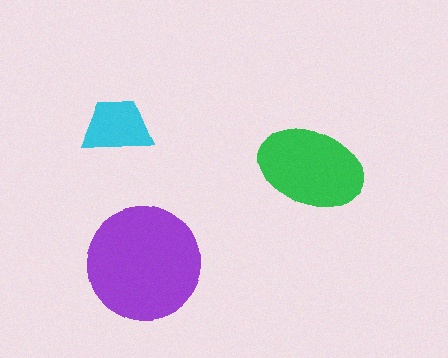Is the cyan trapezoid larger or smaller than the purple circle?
Smaller.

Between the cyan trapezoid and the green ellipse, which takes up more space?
The green ellipse.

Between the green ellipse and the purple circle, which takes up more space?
The purple circle.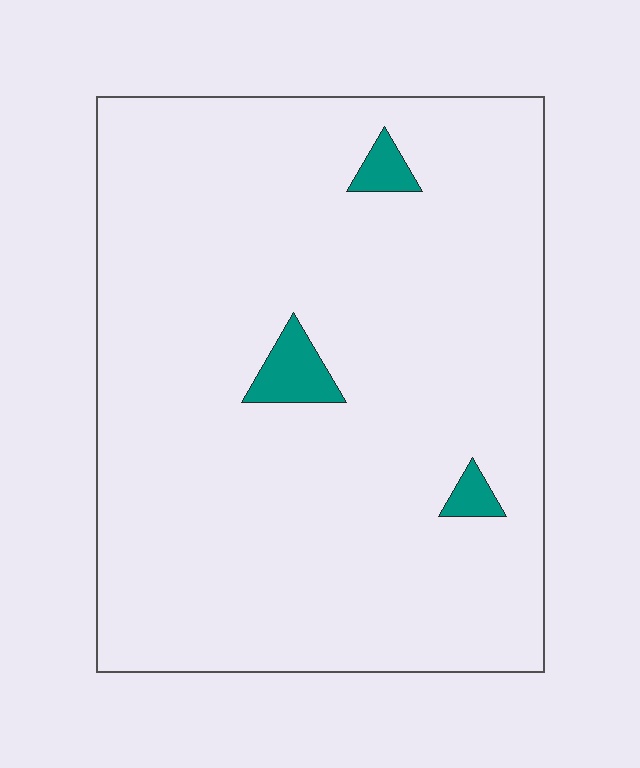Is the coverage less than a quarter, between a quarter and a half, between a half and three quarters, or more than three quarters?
Less than a quarter.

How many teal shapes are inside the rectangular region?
3.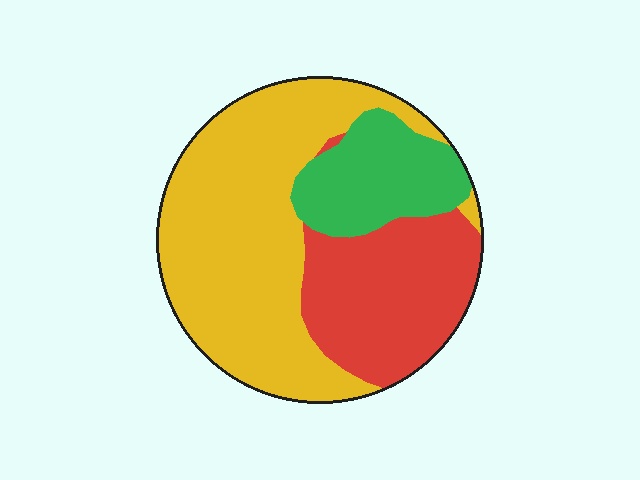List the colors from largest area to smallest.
From largest to smallest: yellow, red, green.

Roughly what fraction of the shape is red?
Red covers about 30% of the shape.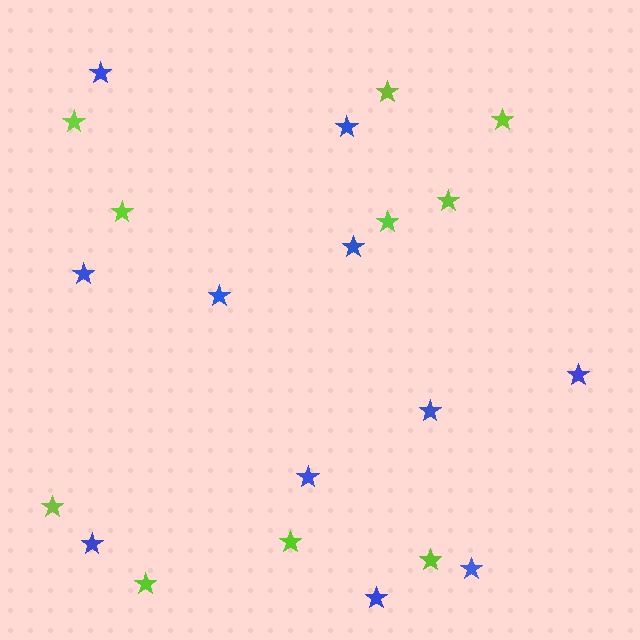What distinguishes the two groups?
There are 2 groups: one group of lime stars (10) and one group of blue stars (11).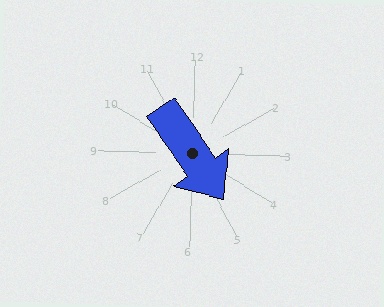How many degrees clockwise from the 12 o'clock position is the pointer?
Approximately 144 degrees.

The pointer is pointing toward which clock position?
Roughly 5 o'clock.